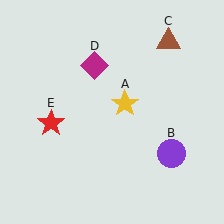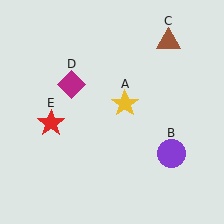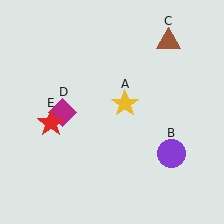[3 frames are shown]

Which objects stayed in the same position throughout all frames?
Yellow star (object A) and purple circle (object B) and brown triangle (object C) and red star (object E) remained stationary.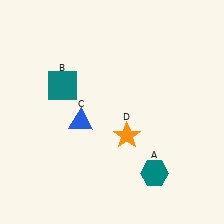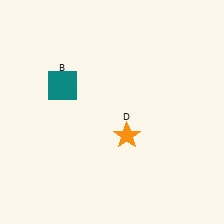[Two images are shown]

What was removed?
The teal hexagon (A), the blue triangle (C) were removed in Image 2.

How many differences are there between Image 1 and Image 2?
There are 2 differences between the two images.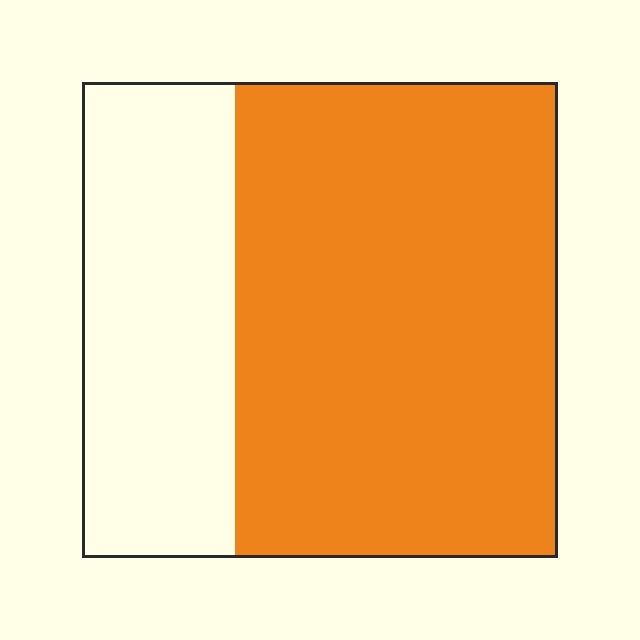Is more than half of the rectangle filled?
Yes.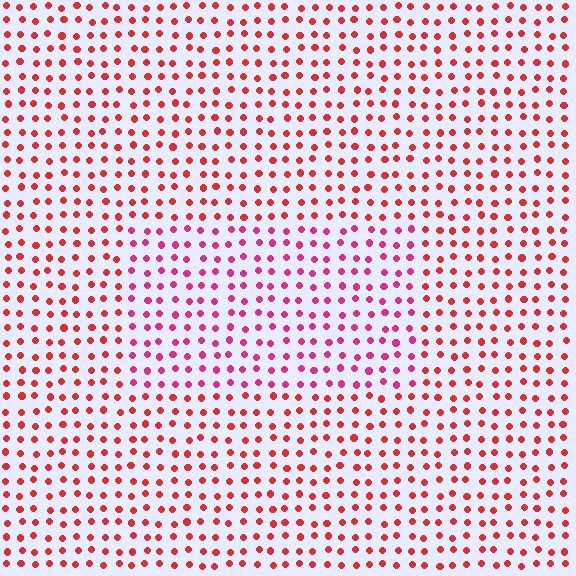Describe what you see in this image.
The image is filled with small red elements in a uniform arrangement. A rectangle-shaped region is visible where the elements are tinted to a slightly different hue, forming a subtle color boundary.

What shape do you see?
I see a rectangle.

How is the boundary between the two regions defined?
The boundary is defined purely by a slight shift in hue (about 32 degrees). Spacing, size, and orientation are identical on both sides.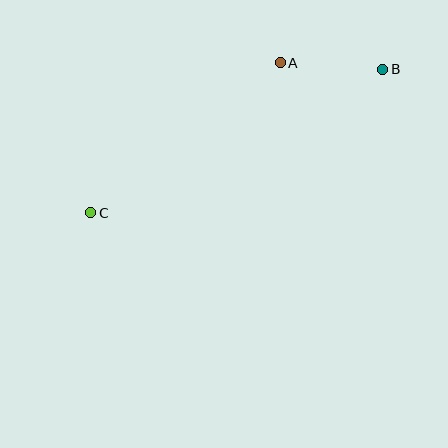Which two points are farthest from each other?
Points B and C are farthest from each other.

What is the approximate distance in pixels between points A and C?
The distance between A and C is approximately 243 pixels.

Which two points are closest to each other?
Points A and B are closest to each other.